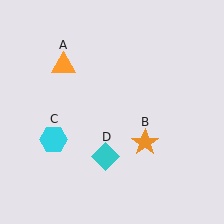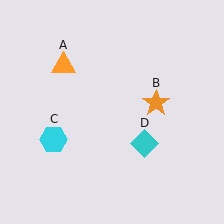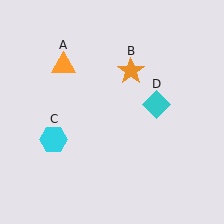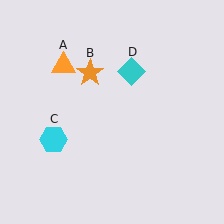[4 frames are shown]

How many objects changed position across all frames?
2 objects changed position: orange star (object B), cyan diamond (object D).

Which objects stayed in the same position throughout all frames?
Orange triangle (object A) and cyan hexagon (object C) remained stationary.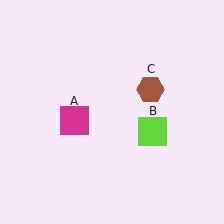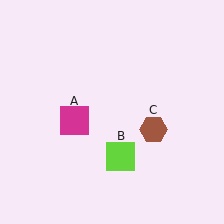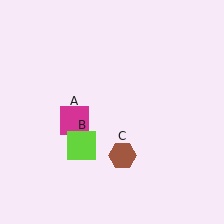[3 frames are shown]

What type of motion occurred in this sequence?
The lime square (object B), brown hexagon (object C) rotated clockwise around the center of the scene.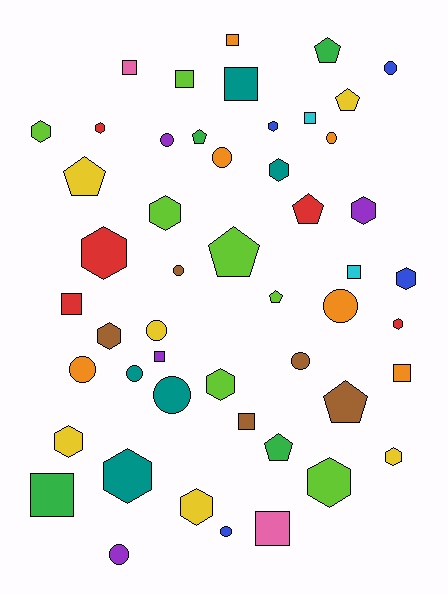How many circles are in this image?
There are 13 circles.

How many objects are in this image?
There are 50 objects.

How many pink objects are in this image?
There are 2 pink objects.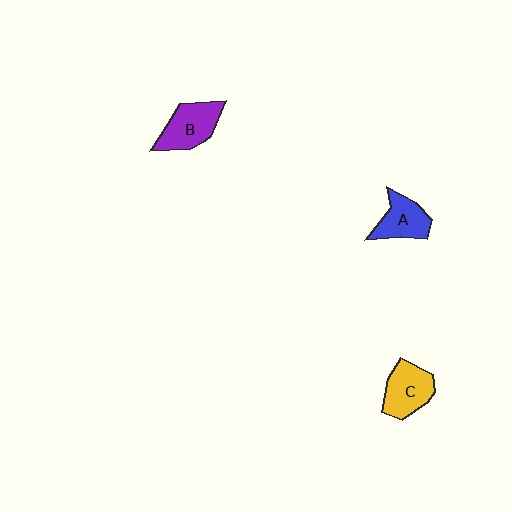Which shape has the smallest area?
Shape A (blue).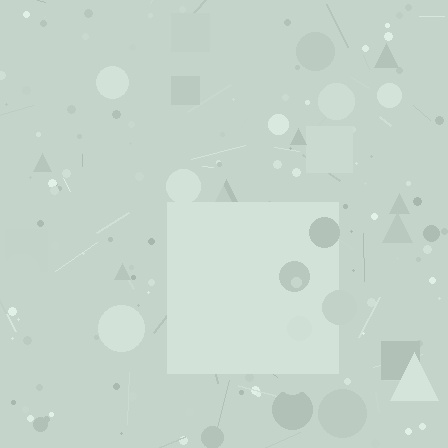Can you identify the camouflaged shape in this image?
The camouflaged shape is a square.